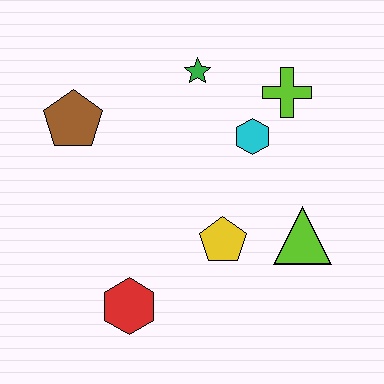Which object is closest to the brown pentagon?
The green star is closest to the brown pentagon.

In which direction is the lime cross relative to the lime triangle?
The lime cross is above the lime triangle.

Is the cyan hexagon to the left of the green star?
No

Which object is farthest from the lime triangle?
The brown pentagon is farthest from the lime triangle.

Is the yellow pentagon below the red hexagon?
No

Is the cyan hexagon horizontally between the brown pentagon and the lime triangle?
Yes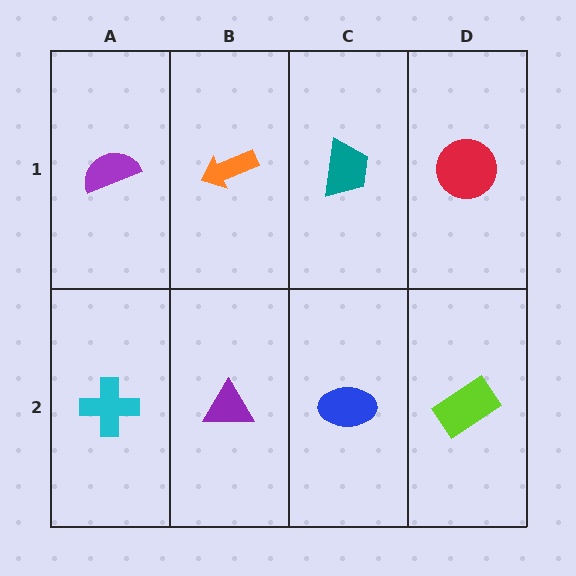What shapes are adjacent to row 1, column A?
A cyan cross (row 2, column A), an orange arrow (row 1, column B).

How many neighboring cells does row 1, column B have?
3.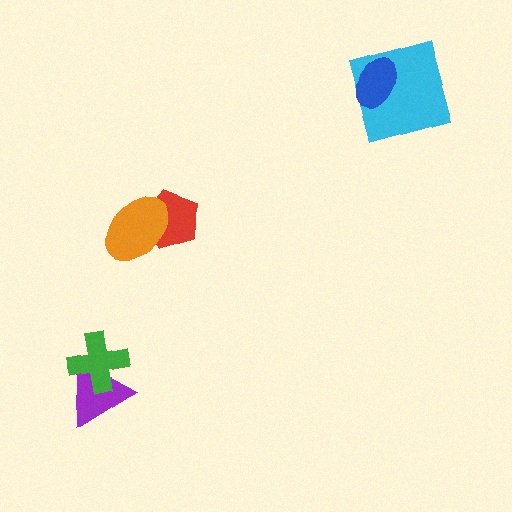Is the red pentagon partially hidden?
Yes, it is partially covered by another shape.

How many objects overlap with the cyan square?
1 object overlaps with the cyan square.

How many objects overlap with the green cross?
1 object overlaps with the green cross.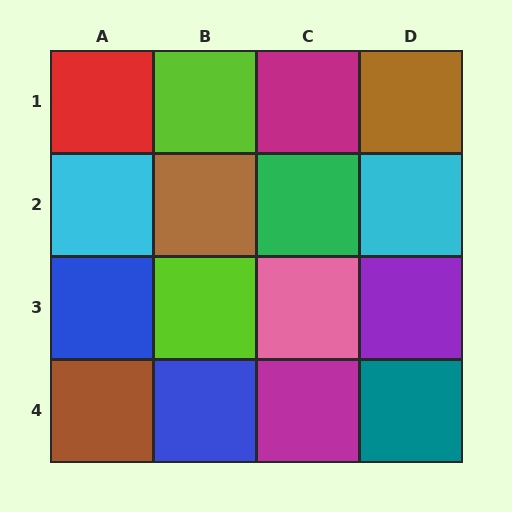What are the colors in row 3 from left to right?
Blue, lime, pink, purple.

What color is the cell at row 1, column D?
Brown.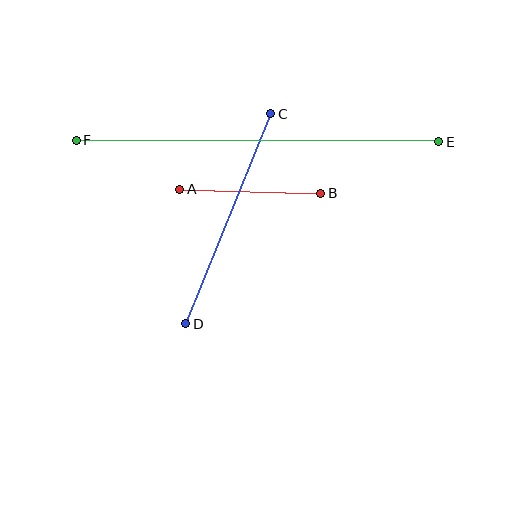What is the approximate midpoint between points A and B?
The midpoint is at approximately (250, 191) pixels.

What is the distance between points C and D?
The distance is approximately 227 pixels.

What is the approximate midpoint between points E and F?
The midpoint is at approximately (257, 141) pixels.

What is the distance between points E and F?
The distance is approximately 362 pixels.